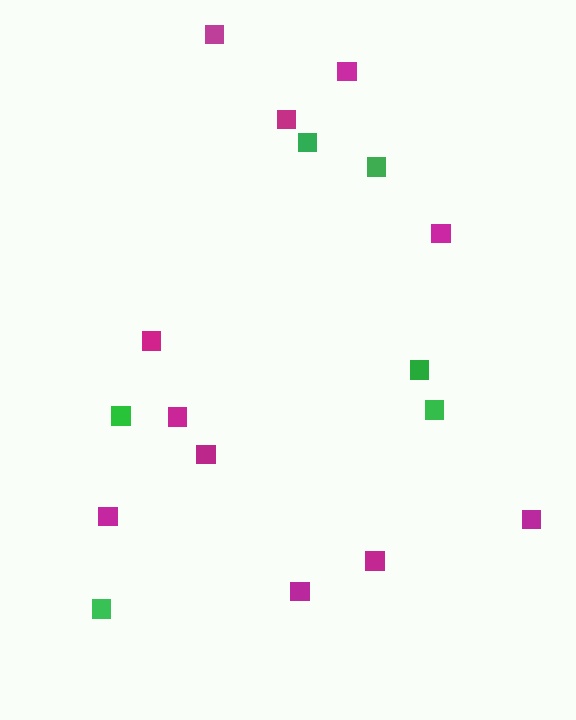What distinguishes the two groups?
There are 2 groups: one group of magenta squares (11) and one group of green squares (6).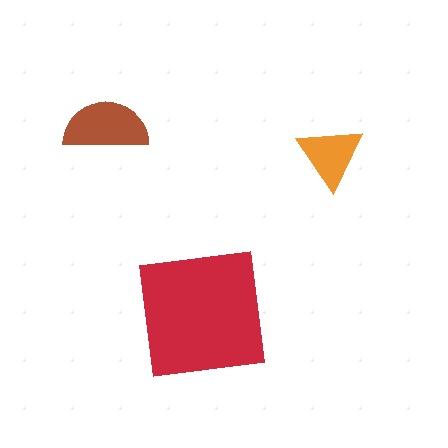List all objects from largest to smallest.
The red square, the brown semicircle, the orange triangle.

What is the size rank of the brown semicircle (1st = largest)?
2nd.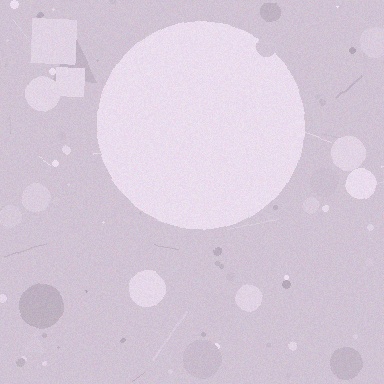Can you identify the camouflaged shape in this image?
The camouflaged shape is a circle.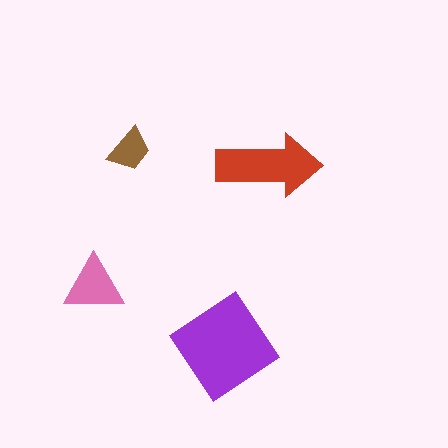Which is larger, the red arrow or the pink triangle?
The red arrow.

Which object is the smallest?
The brown trapezoid.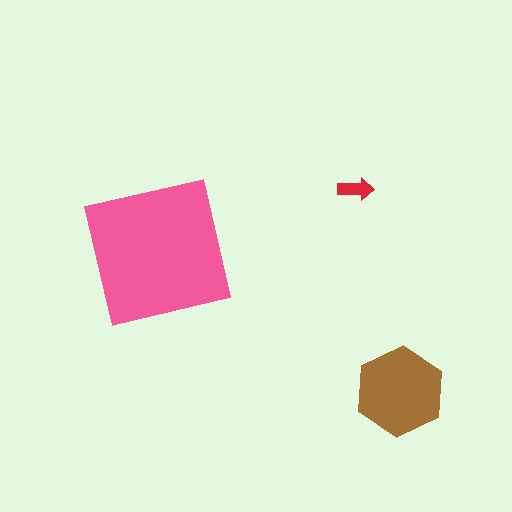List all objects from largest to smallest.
The pink square, the brown hexagon, the red arrow.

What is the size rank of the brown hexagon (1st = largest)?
2nd.